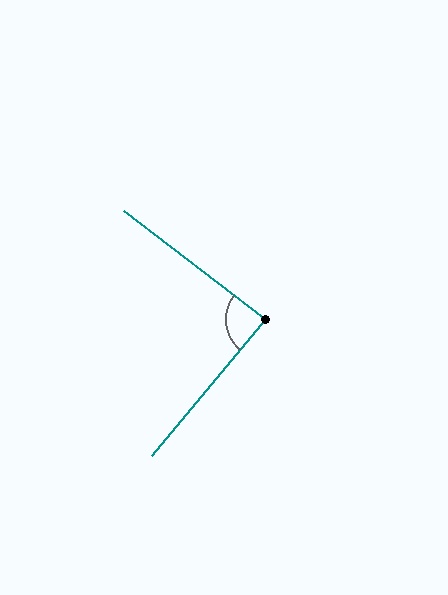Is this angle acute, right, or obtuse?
It is approximately a right angle.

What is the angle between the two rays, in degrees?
Approximately 88 degrees.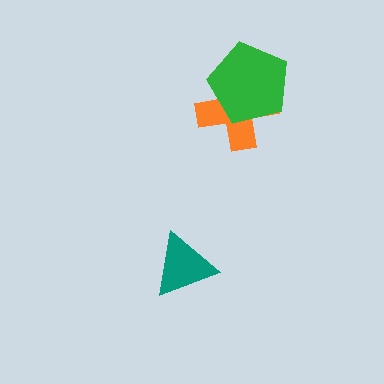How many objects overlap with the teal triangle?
0 objects overlap with the teal triangle.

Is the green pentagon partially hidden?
No, no other shape covers it.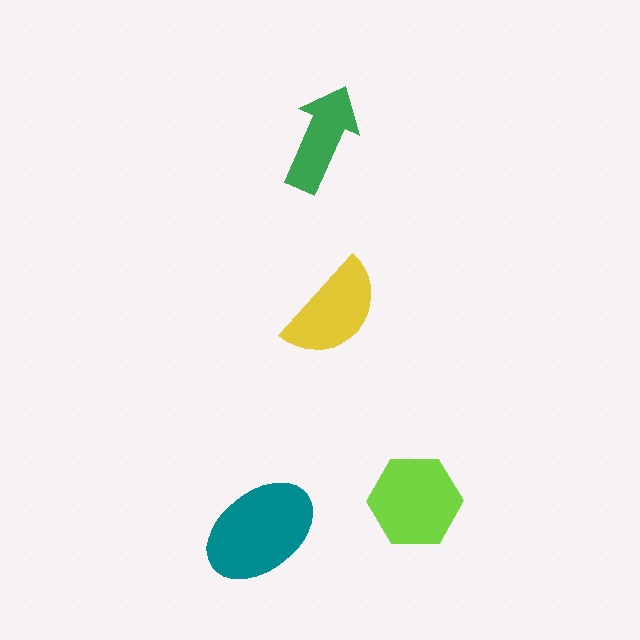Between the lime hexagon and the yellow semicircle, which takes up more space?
The lime hexagon.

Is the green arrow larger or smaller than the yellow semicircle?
Smaller.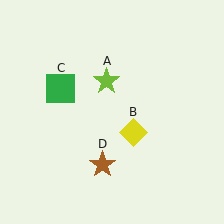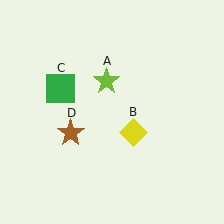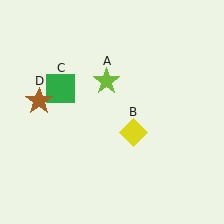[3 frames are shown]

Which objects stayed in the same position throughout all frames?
Lime star (object A) and yellow diamond (object B) and green square (object C) remained stationary.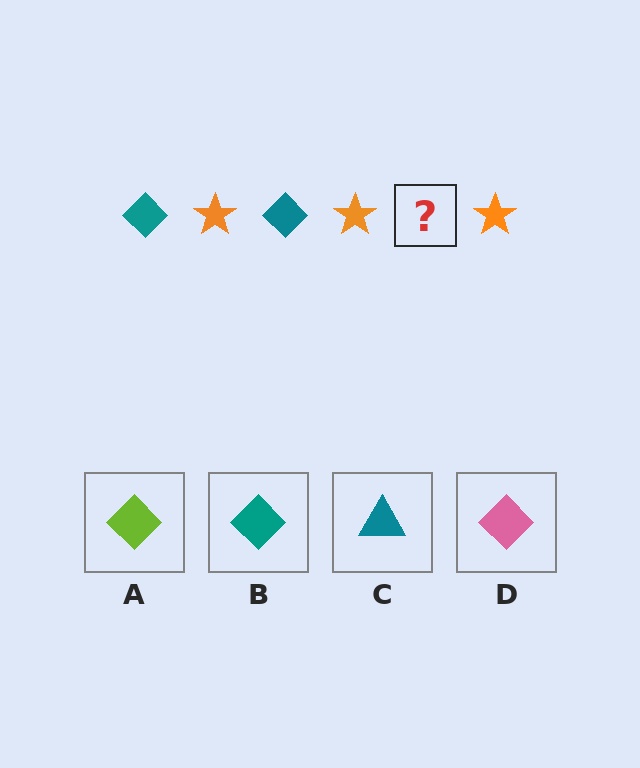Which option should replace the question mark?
Option B.